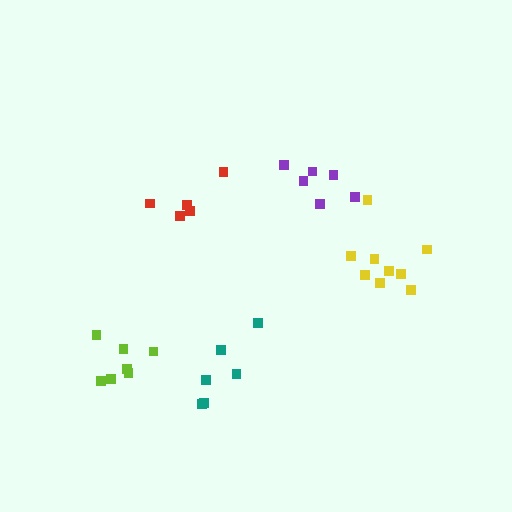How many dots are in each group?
Group 1: 6 dots, Group 2: 5 dots, Group 3: 6 dots, Group 4: 9 dots, Group 5: 7 dots (33 total).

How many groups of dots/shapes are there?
There are 5 groups.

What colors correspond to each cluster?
The clusters are colored: purple, red, teal, yellow, lime.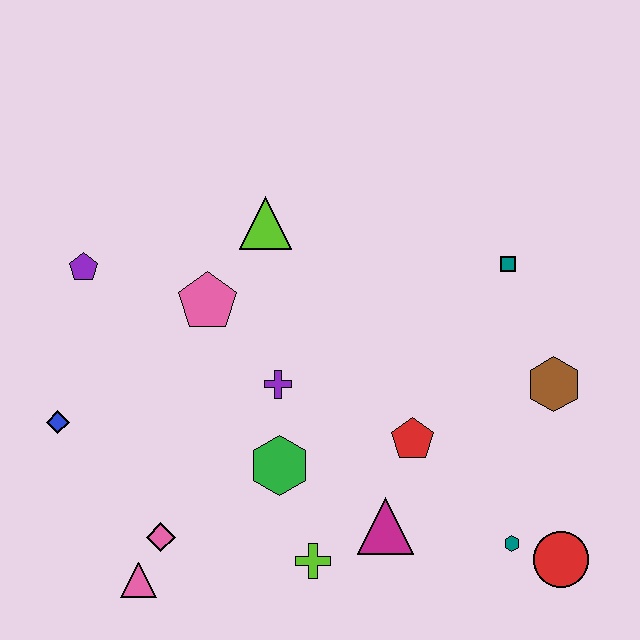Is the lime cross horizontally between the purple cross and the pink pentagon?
No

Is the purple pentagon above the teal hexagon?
Yes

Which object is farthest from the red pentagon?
The purple pentagon is farthest from the red pentagon.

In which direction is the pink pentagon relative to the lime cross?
The pink pentagon is above the lime cross.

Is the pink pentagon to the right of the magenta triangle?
No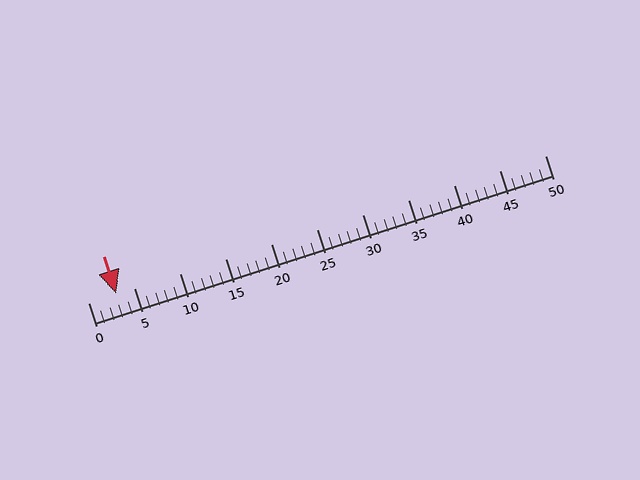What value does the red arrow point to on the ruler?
The red arrow points to approximately 3.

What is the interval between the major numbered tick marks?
The major tick marks are spaced 5 units apart.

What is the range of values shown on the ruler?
The ruler shows values from 0 to 50.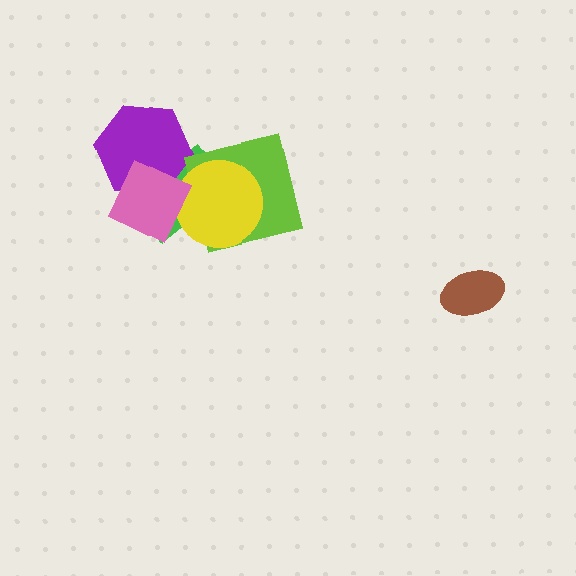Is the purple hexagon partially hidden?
Yes, it is partially covered by another shape.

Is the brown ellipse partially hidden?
No, no other shape covers it.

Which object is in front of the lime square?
The yellow circle is in front of the lime square.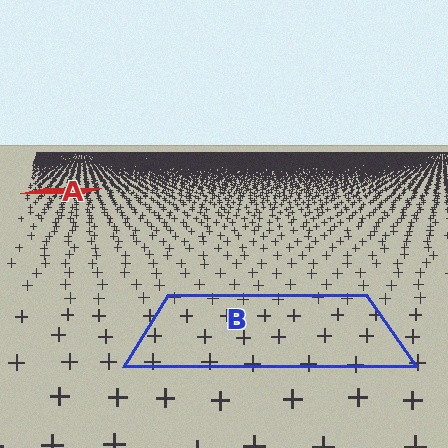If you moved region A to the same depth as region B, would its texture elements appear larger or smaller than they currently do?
They would appear larger. At a closer depth, the same texture elements are projected at a bigger on-screen size.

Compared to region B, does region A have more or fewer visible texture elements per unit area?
Region A has more texture elements per unit area — they are packed more densely because it is farther away.